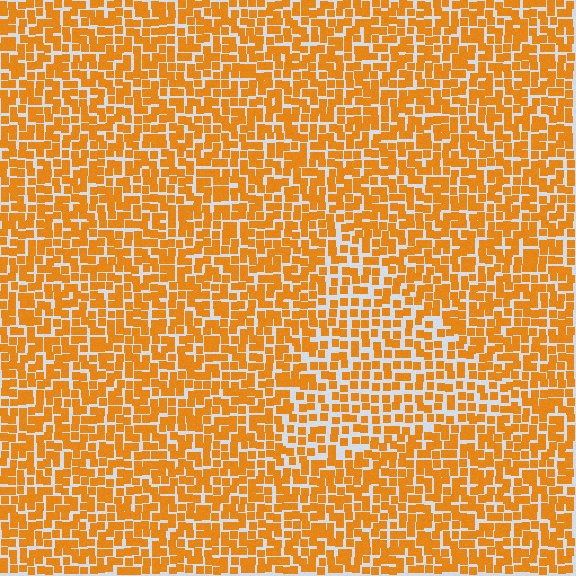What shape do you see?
I see a triangle.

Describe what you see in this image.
The image contains small orange elements arranged at two different densities. A triangle-shaped region is visible where the elements are less densely packed than the surrounding area.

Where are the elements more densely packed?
The elements are more densely packed outside the triangle boundary.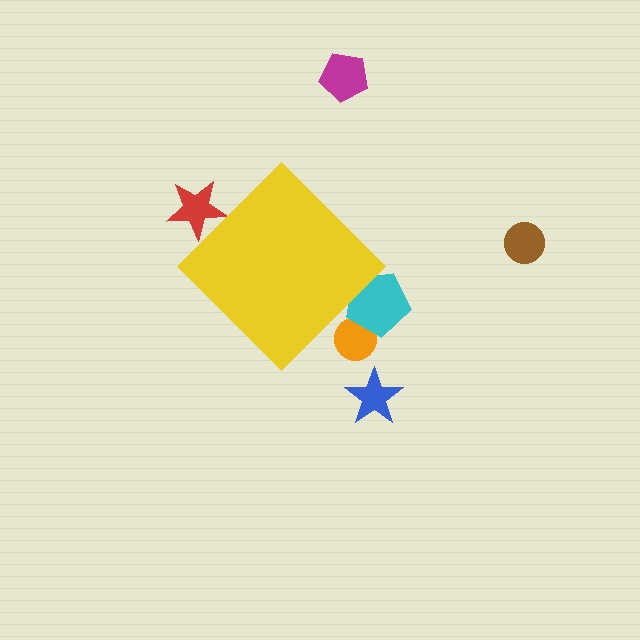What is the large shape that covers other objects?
A yellow diamond.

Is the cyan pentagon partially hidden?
Yes, the cyan pentagon is partially hidden behind the yellow diamond.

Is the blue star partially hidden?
No, the blue star is fully visible.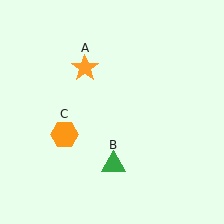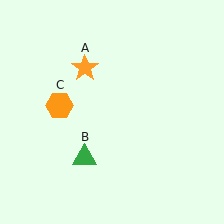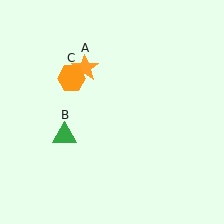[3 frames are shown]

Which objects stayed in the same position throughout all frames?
Orange star (object A) remained stationary.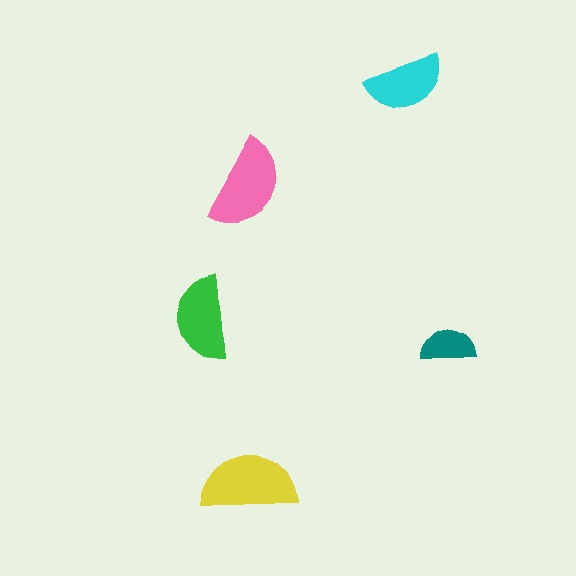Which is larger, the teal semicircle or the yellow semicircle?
The yellow one.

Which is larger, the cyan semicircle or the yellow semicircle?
The yellow one.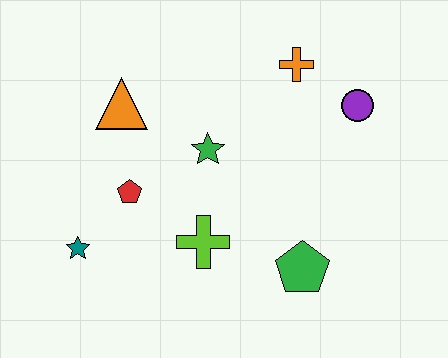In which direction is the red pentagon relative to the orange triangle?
The red pentagon is below the orange triangle.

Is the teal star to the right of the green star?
No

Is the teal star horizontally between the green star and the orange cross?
No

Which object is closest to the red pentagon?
The teal star is closest to the red pentagon.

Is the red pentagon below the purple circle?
Yes